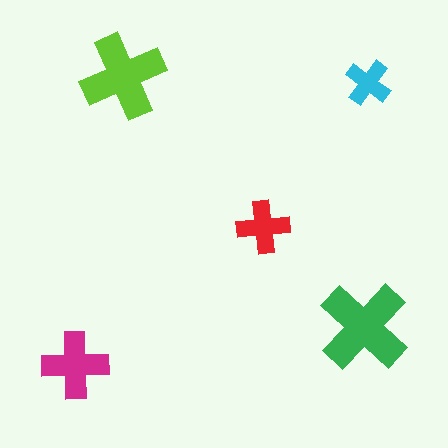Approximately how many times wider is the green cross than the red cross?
About 1.5 times wider.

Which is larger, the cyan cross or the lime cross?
The lime one.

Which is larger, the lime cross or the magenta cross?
The lime one.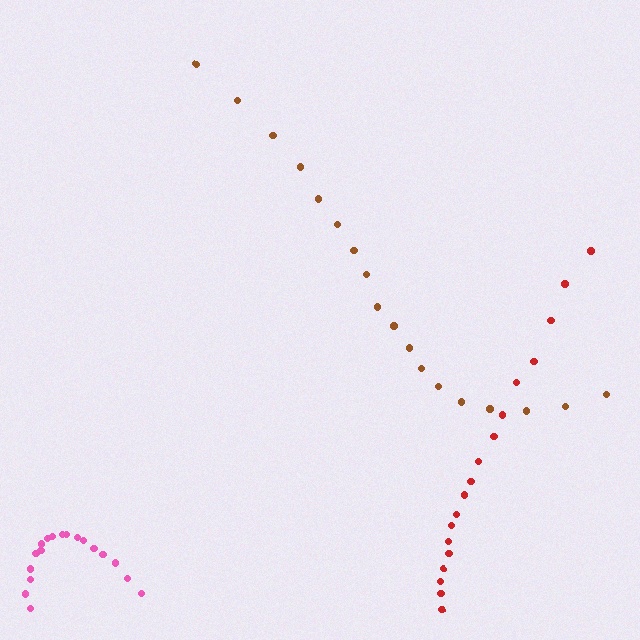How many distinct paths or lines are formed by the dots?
There are 3 distinct paths.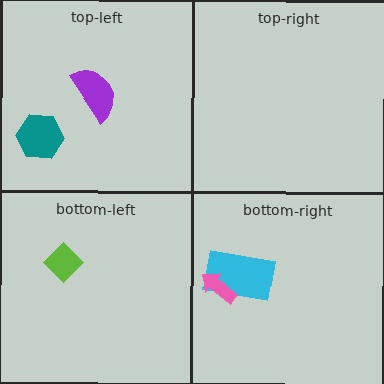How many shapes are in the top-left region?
2.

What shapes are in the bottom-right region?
The cyan rectangle, the pink arrow.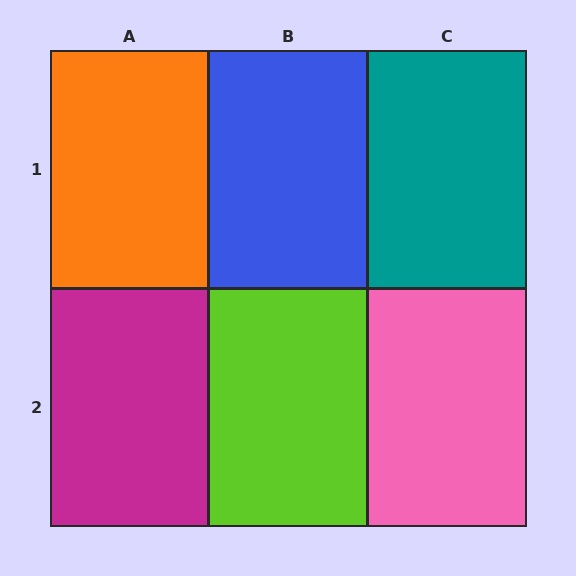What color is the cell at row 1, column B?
Blue.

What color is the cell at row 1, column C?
Teal.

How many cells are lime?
1 cell is lime.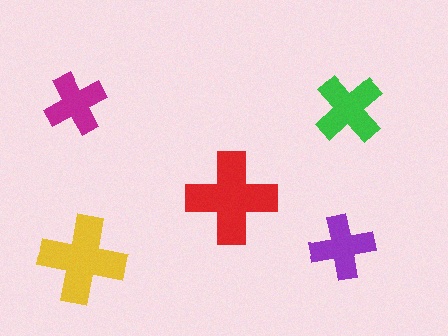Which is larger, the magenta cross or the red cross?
The red one.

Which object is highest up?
The magenta cross is topmost.